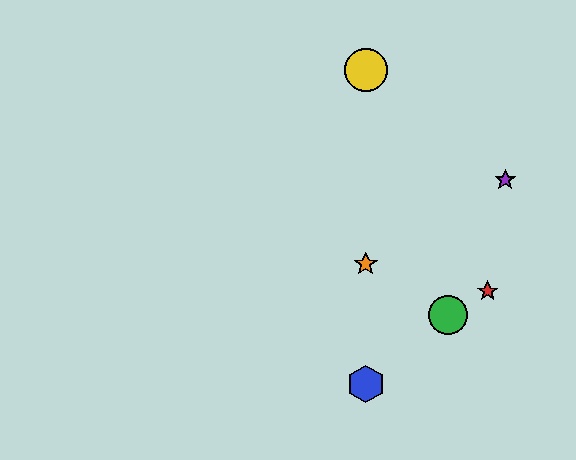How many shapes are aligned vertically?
3 shapes (the blue hexagon, the yellow circle, the orange star) are aligned vertically.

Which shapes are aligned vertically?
The blue hexagon, the yellow circle, the orange star are aligned vertically.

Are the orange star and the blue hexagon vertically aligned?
Yes, both are at x≈366.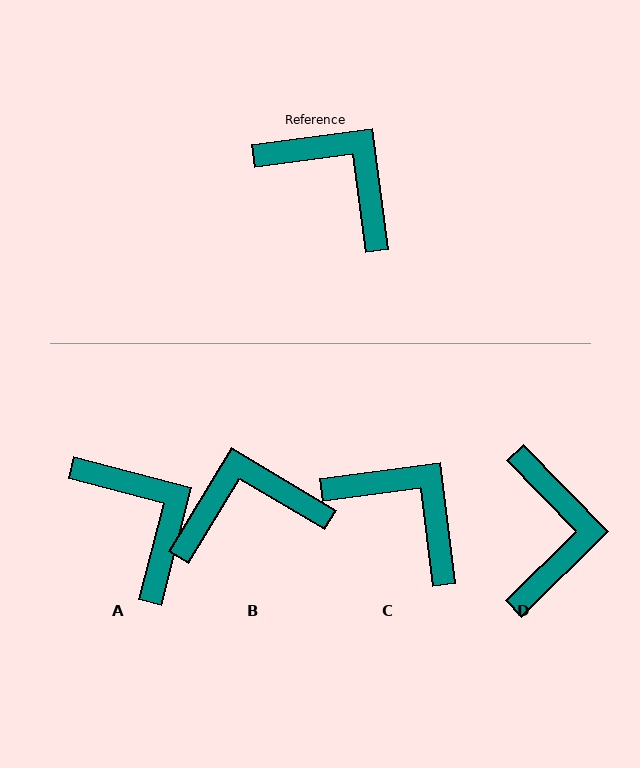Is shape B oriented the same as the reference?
No, it is off by about 52 degrees.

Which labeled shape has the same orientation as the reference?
C.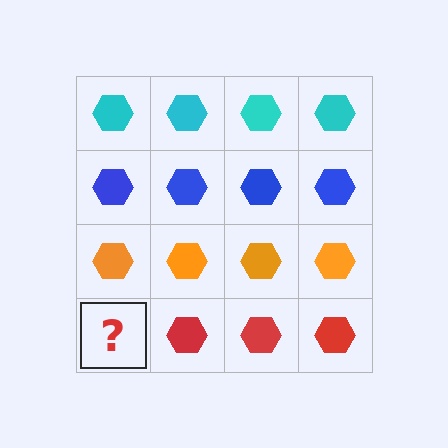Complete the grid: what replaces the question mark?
The question mark should be replaced with a red hexagon.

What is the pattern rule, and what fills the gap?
The rule is that each row has a consistent color. The gap should be filled with a red hexagon.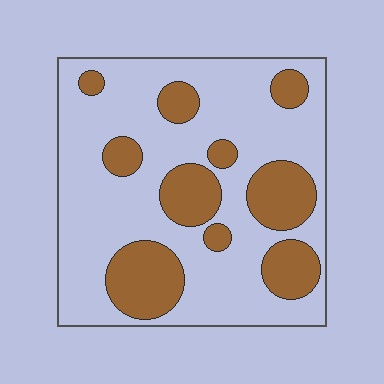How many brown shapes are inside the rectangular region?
10.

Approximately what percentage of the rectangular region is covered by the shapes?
Approximately 30%.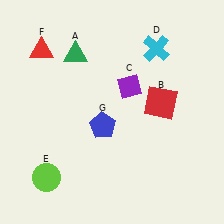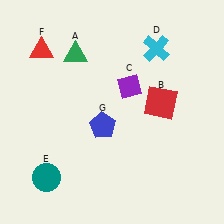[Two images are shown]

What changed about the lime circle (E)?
In Image 1, E is lime. In Image 2, it changed to teal.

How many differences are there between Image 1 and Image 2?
There is 1 difference between the two images.